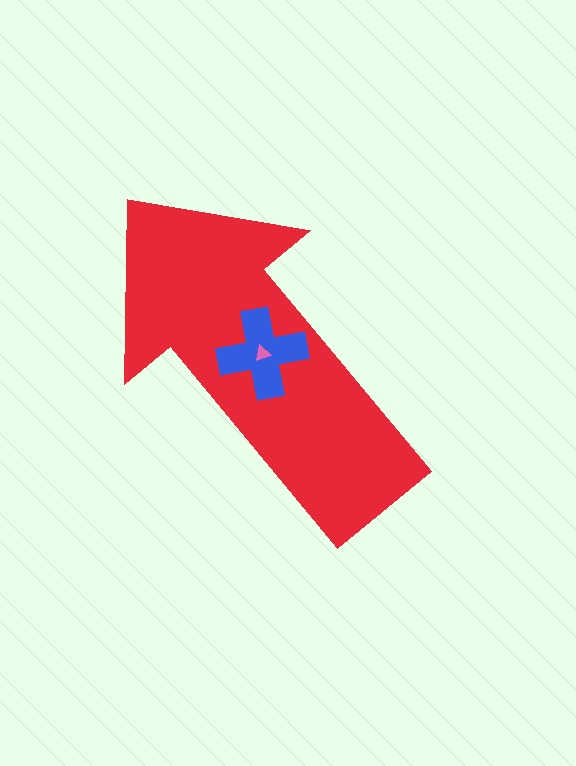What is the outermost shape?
The red arrow.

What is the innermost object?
The pink triangle.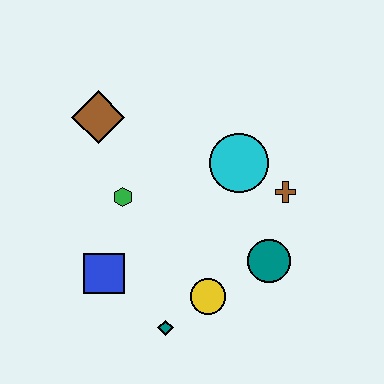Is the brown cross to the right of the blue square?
Yes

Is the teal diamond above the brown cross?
No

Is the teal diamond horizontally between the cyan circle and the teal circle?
No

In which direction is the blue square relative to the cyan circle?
The blue square is to the left of the cyan circle.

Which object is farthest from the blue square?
The brown cross is farthest from the blue square.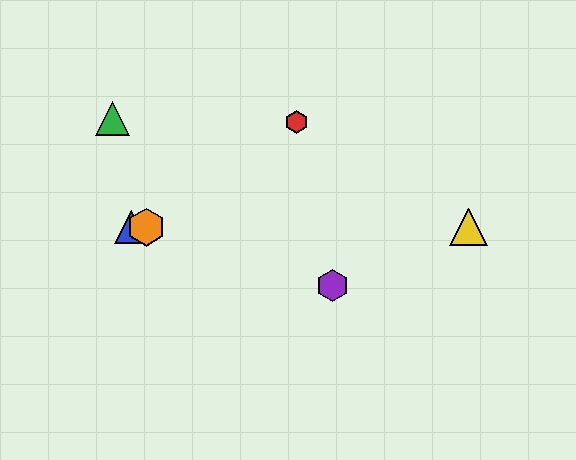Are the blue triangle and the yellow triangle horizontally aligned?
Yes, both are at y≈227.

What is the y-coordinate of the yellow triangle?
The yellow triangle is at y≈227.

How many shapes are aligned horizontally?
3 shapes (the blue triangle, the yellow triangle, the orange hexagon) are aligned horizontally.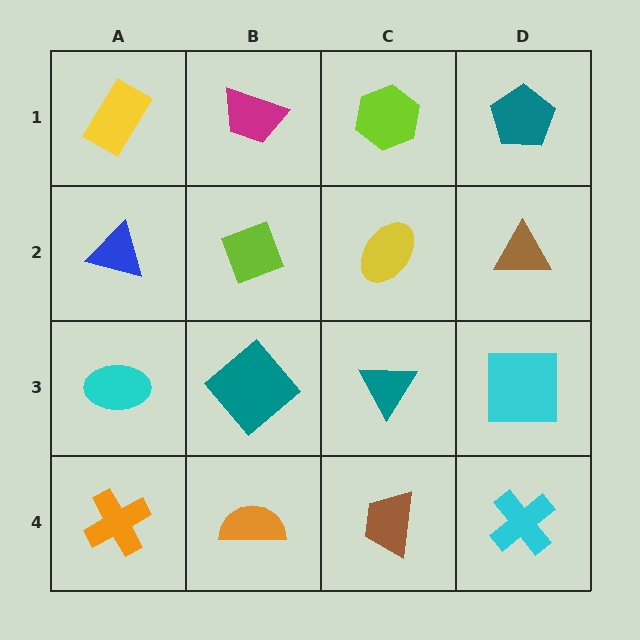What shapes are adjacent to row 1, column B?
A lime diamond (row 2, column B), a yellow rectangle (row 1, column A), a lime hexagon (row 1, column C).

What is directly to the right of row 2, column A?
A lime diamond.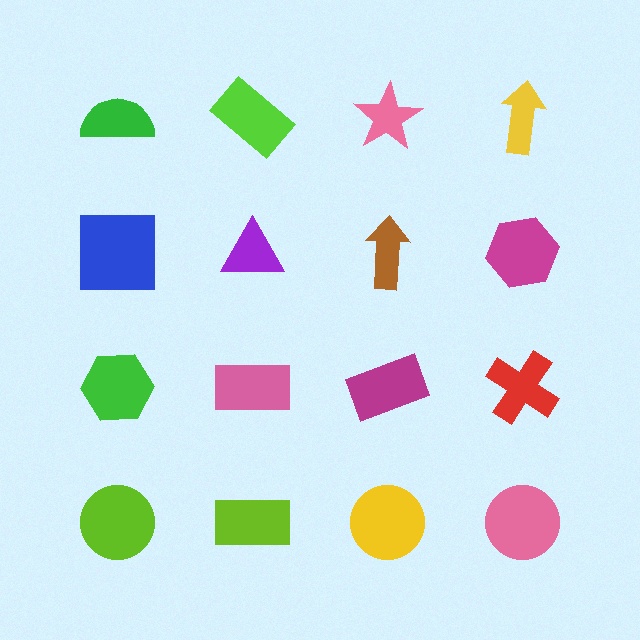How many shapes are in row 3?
4 shapes.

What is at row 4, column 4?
A pink circle.